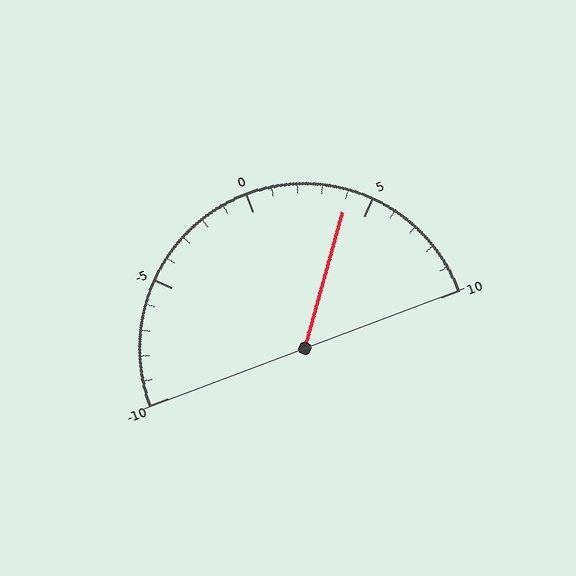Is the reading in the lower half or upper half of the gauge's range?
The reading is in the upper half of the range (-10 to 10).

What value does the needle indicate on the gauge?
The needle indicates approximately 4.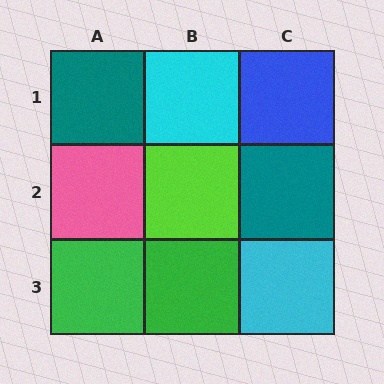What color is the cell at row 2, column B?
Lime.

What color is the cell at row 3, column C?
Cyan.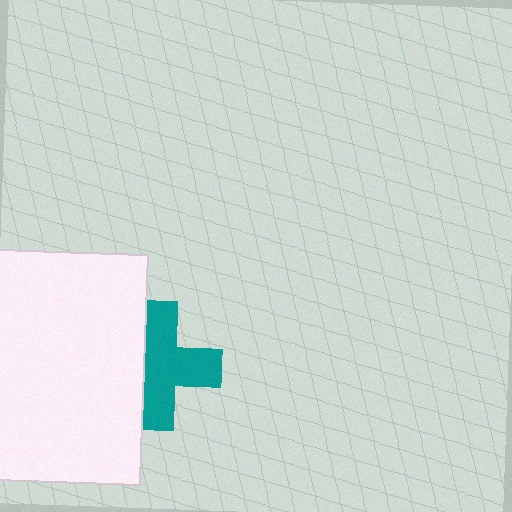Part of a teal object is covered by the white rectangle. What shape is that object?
It is a cross.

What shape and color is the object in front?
The object in front is a white rectangle.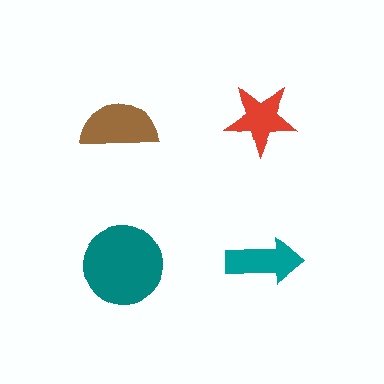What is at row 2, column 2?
A teal arrow.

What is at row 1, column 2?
A red star.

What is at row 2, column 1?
A teal circle.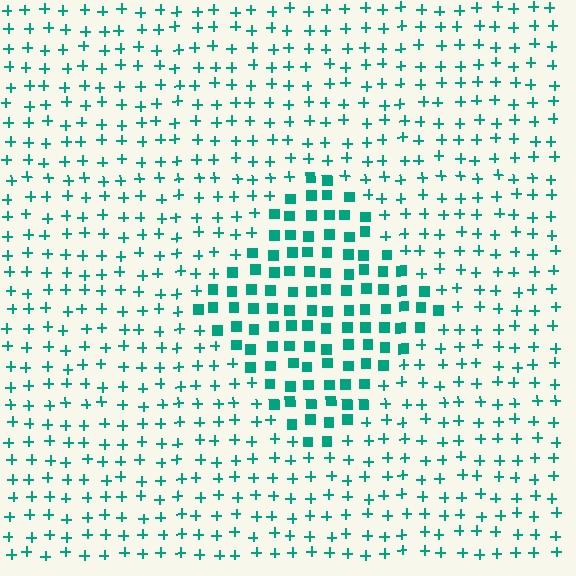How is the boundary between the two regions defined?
The boundary is defined by a change in element shape: squares inside vs. plus signs outside. All elements share the same color and spacing.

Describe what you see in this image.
The image is filled with small teal elements arranged in a uniform grid. A diamond-shaped region contains squares, while the surrounding area contains plus signs. The boundary is defined purely by the change in element shape.